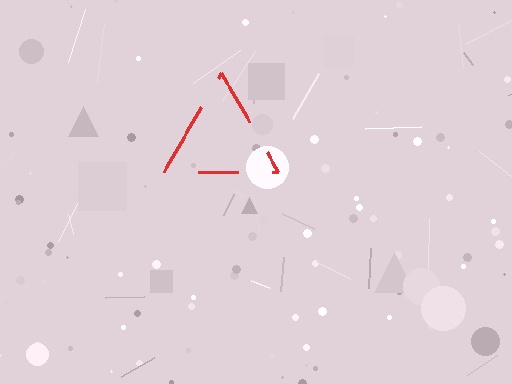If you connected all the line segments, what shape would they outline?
They would outline a triangle.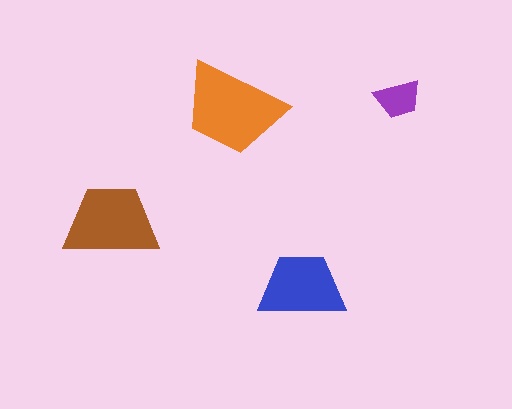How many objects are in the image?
There are 4 objects in the image.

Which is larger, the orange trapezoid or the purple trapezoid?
The orange one.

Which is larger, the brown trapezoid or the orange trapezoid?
The orange one.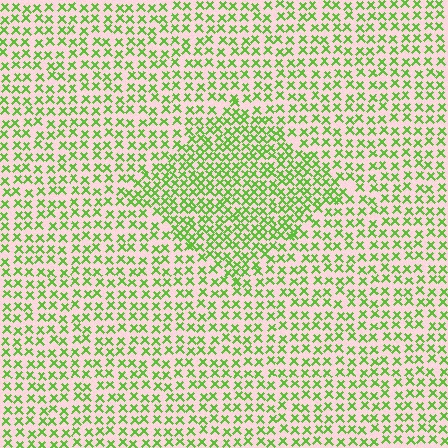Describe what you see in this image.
The image contains small lime elements arranged at two different densities. A diamond-shaped region is visible where the elements are more densely packed than the surrounding area.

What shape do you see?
I see a diamond.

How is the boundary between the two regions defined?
The boundary is defined by a change in element density (approximately 1.7x ratio). All elements are the same color, size, and shape.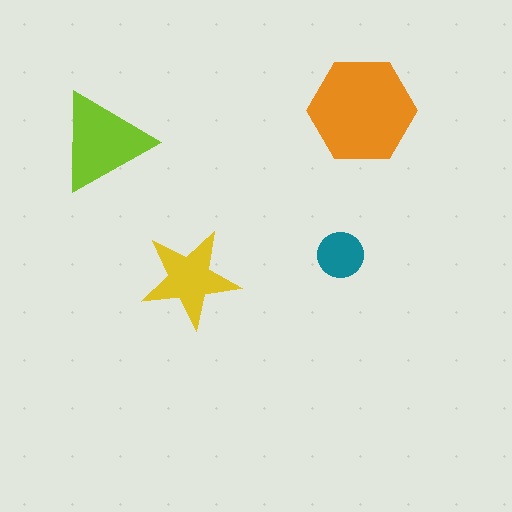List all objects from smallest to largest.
The teal circle, the yellow star, the lime triangle, the orange hexagon.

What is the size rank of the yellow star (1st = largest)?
3rd.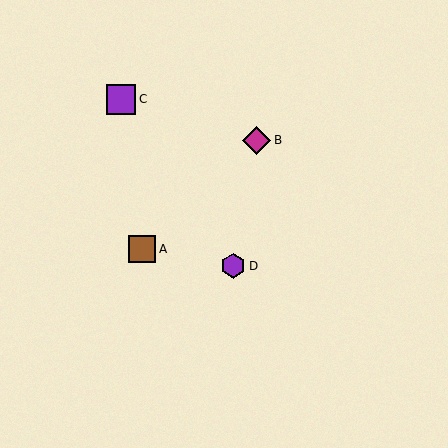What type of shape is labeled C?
Shape C is a purple square.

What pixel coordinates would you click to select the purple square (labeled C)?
Click at (121, 99) to select the purple square C.